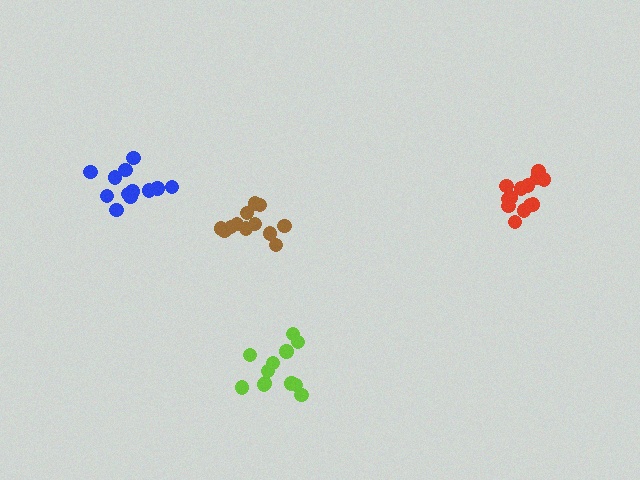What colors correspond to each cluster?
The clusters are colored: lime, blue, brown, red.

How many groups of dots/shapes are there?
There are 4 groups.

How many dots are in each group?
Group 1: 12 dots, Group 2: 12 dots, Group 3: 12 dots, Group 4: 13 dots (49 total).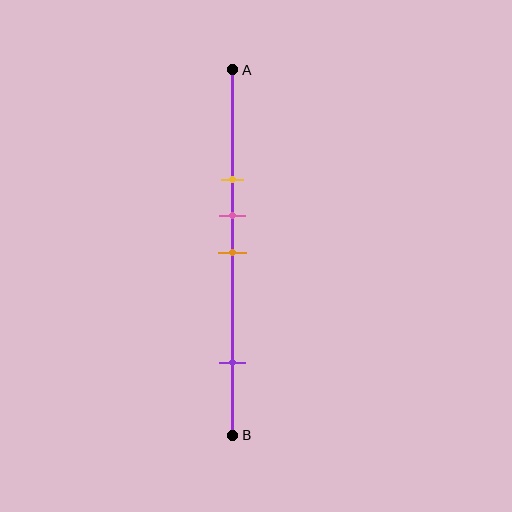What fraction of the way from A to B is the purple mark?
The purple mark is approximately 80% (0.8) of the way from A to B.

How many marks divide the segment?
There are 4 marks dividing the segment.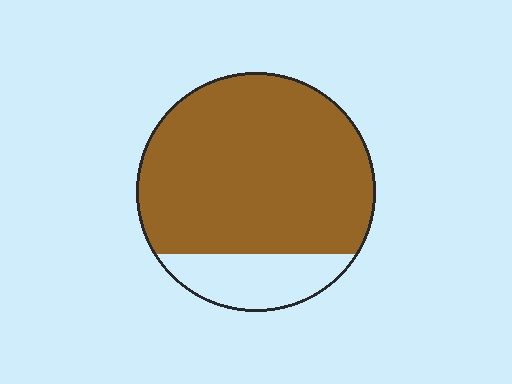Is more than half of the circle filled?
Yes.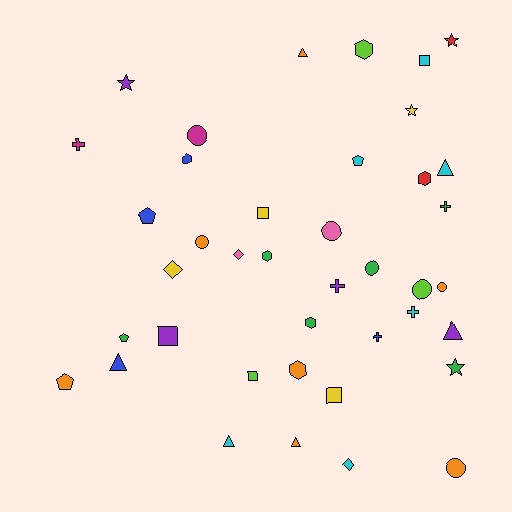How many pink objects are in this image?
There are 2 pink objects.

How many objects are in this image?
There are 40 objects.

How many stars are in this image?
There are 4 stars.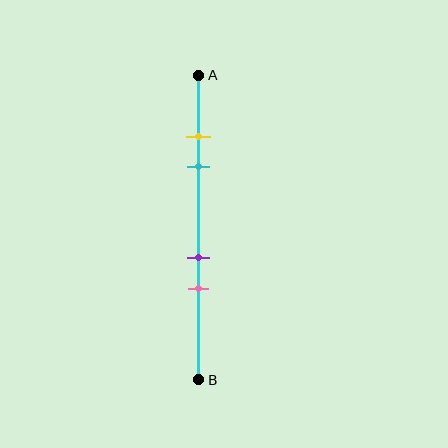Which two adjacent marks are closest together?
The yellow and cyan marks are the closest adjacent pair.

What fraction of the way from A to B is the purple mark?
The purple mark is approximately 60% (0.6) of the way from A to B.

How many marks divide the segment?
There are 4 marks dividing the segment.